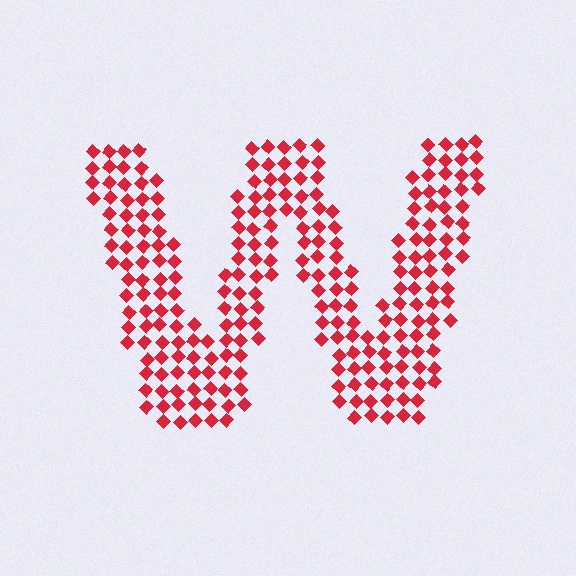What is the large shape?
The large shape is the letter W.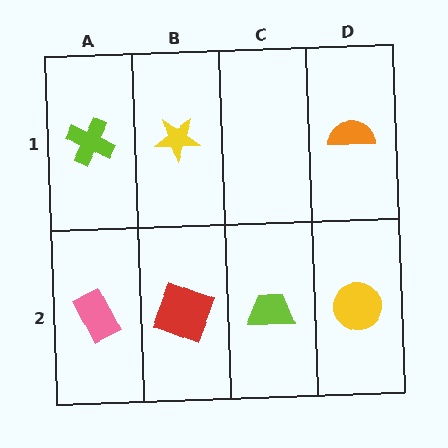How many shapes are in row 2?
4 shapes.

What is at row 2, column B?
A red square.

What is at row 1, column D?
An orange semicircle.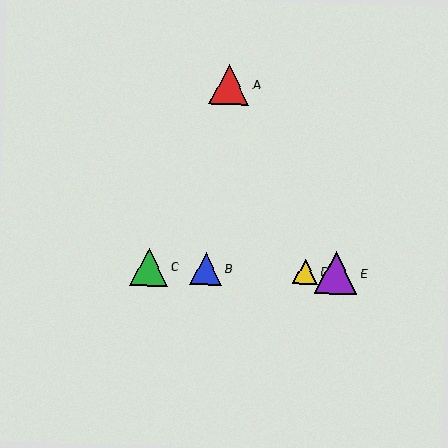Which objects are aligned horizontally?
Objects B, C, D, E are aligned horizontally.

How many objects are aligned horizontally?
4 objects (B, C, D, E) are aligned horizontally.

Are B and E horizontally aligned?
Yes, both are at y≈269.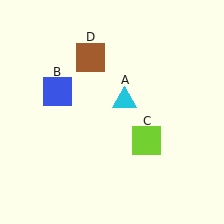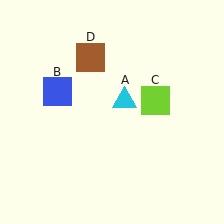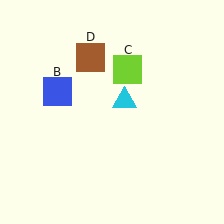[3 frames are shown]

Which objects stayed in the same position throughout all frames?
Cyan triangle (object A) and blue square (object B) and brown square (object D) remained stationary.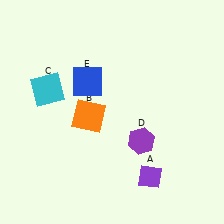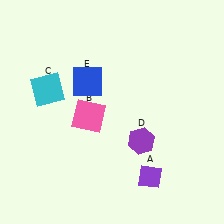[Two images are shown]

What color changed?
The square (B) changed from orange in Image 1 to pink in Image 2.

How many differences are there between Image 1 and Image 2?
There is 1 difference between the two images.